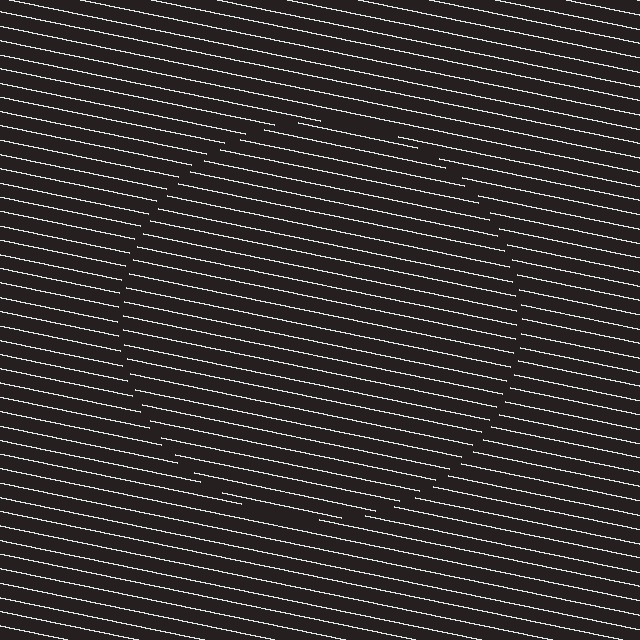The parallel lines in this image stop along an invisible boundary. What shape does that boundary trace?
An illusory circle. The interior of the shape contains the same grating, shifted by half a period — the contour is defined by the phase discontinuity where line-ends from the inner and outer gratings abut.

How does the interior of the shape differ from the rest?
The interior of the shape contains the same grating, shifted by half a period — the contour is defined by the phase discontinuity where line-ends from the inner and outer gratings abut.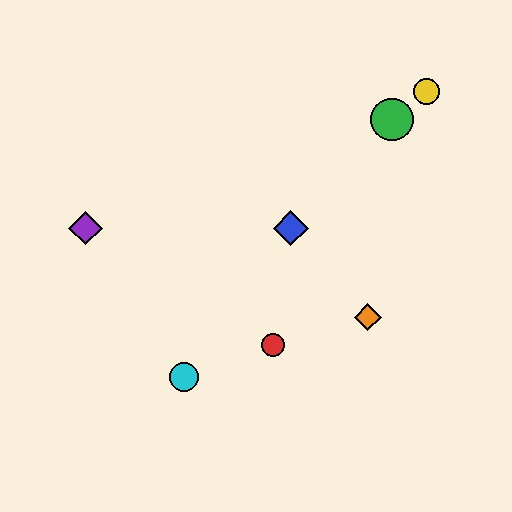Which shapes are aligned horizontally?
The blue diamond, the purple diamond are aligned horizontally.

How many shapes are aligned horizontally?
2 shapes (the blue diamond, the purple diamond) are aligned horizontally.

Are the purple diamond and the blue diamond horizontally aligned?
Yes, both are at y≈228.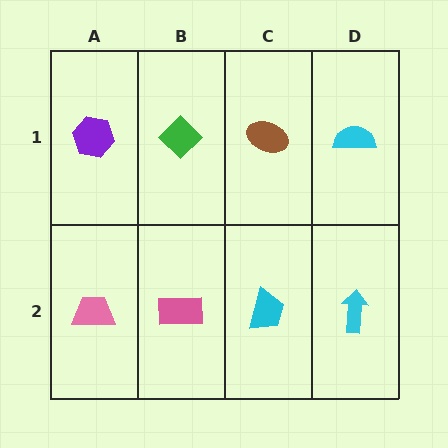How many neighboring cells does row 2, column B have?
3.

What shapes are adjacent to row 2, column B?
A green diamond (row 1, column B), a pink trapezoid (row 2, column A), a cyan trapezoid (row 2, column C).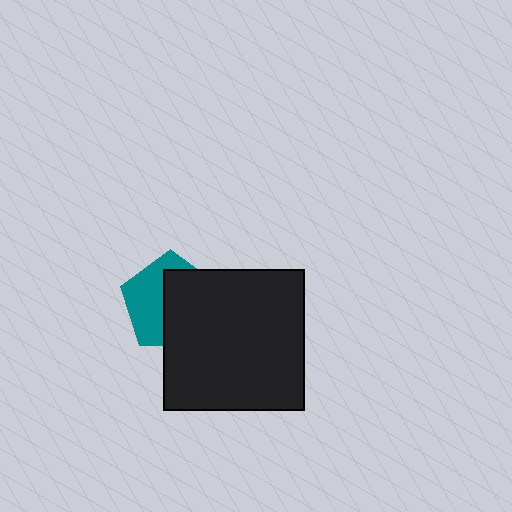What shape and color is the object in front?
The object in front is a black square.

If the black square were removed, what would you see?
You would see the complete teal pentagon.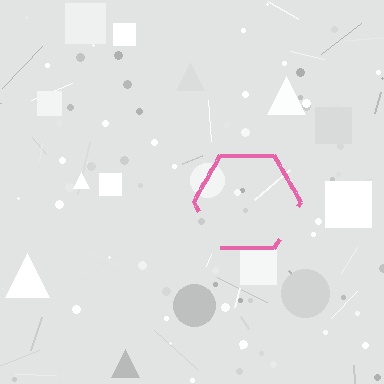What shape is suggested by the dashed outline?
The dashed outline suggests a hexagon.